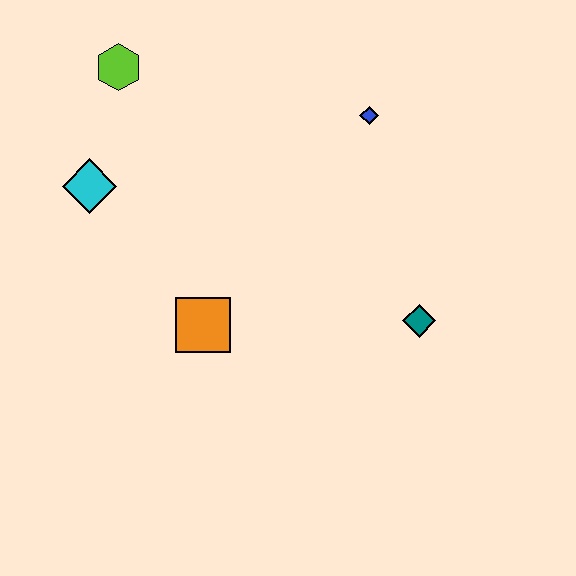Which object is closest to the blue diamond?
The teal diamond is closest to the blue diamond.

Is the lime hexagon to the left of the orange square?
Yes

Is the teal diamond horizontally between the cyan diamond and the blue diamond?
No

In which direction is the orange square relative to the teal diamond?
The orange square is to the left of the teal diamond.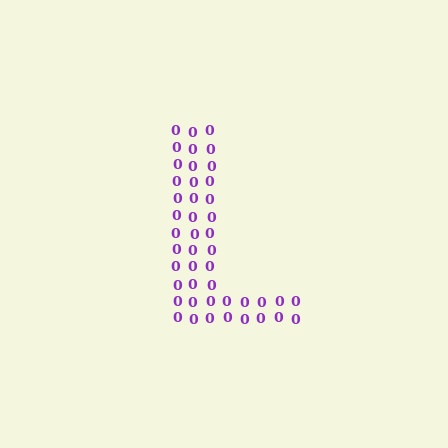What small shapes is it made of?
It is made of small digit 0's.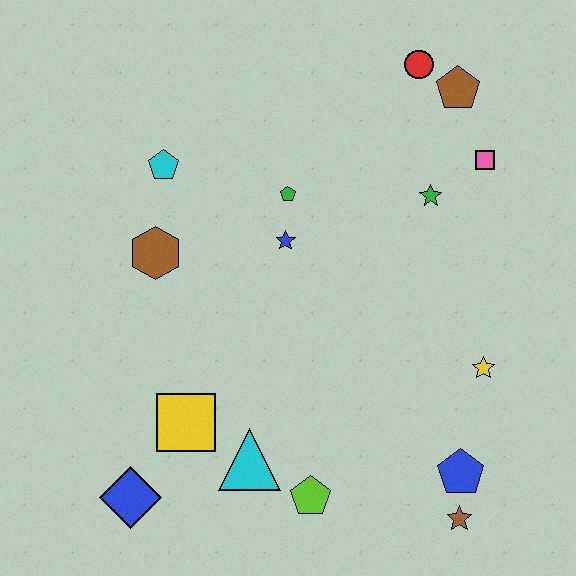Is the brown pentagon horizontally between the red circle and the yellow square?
No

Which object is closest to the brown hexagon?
The cyan pentagon is closest to the brown hexagon.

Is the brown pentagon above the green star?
Yes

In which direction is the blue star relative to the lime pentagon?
The blue star is above the lime pentagon.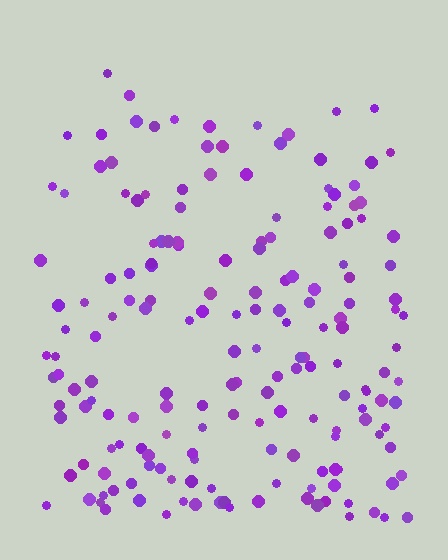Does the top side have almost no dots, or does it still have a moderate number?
Still a moderate number, just noticeably fewer than the bottom.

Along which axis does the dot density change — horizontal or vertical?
Vertical.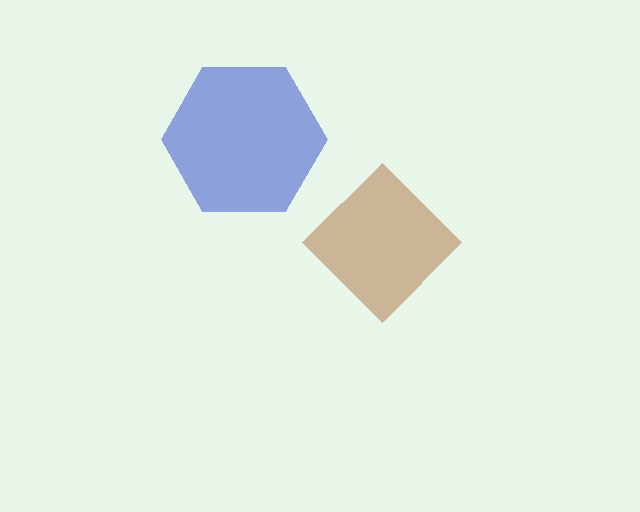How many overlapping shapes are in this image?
There are 2 overlapping shapes in the image.